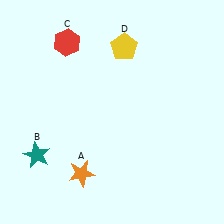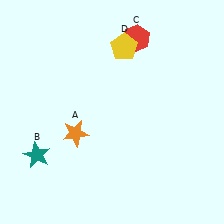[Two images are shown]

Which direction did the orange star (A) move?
The orange star (A) moved up.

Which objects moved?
The objects that moved are: the orange star (A), the red hexagon (C).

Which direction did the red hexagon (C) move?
The red hexagon (C) moved right.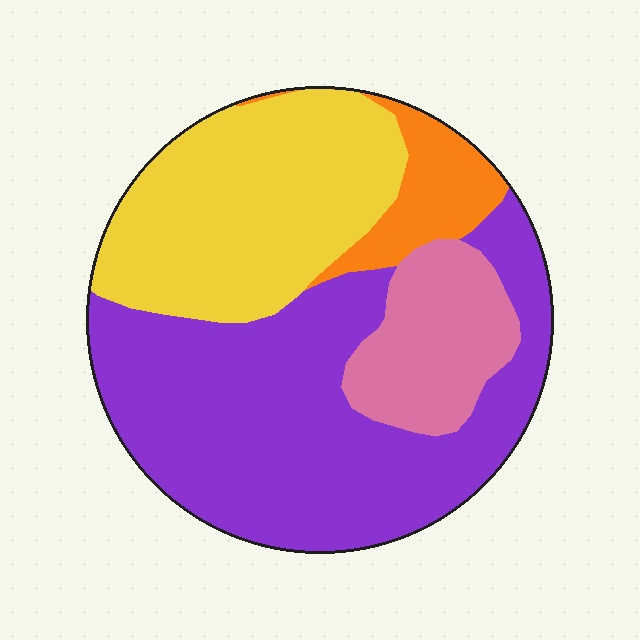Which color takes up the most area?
Purple, at roughly 50%.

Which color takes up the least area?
Orange, at roughly 10%.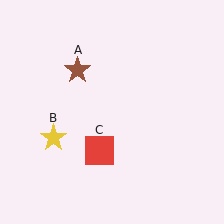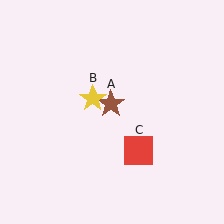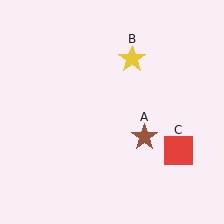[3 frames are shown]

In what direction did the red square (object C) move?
The red square (object C) moved right.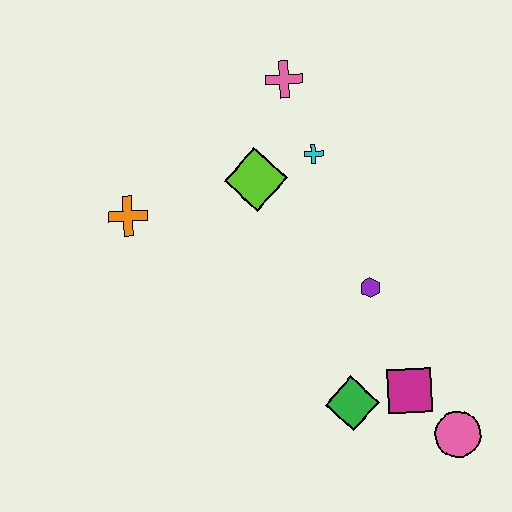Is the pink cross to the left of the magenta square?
Yes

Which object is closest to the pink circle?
The magenta square is closest to the pink circle.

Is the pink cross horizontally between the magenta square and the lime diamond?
Yes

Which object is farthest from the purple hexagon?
The orange cross is farthest from the purple hexagon.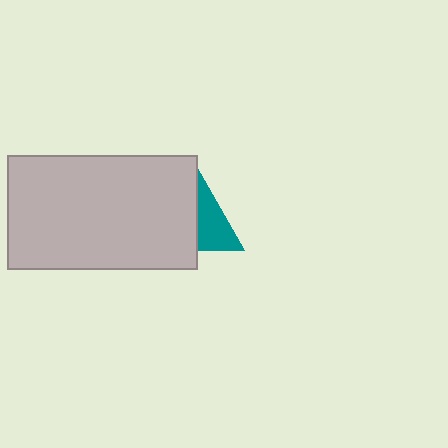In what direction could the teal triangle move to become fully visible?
The teal triangle could move right. That would shift it out from behind the light gray rectangle entirely.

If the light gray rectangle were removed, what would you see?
You would see the complete teal triangle.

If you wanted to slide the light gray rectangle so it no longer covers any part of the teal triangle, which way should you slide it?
Slide it left — that is the most direct way to separate the two shapes.